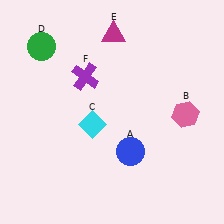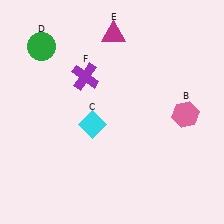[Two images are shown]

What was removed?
The blue circle (A) was removed in Image 2.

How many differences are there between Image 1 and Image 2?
There is 1 difference between the two images.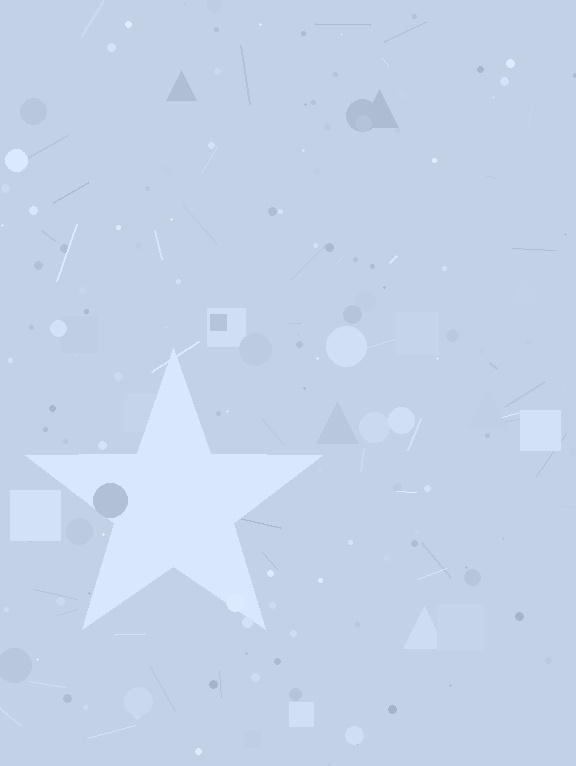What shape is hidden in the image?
A star is hidden in the image.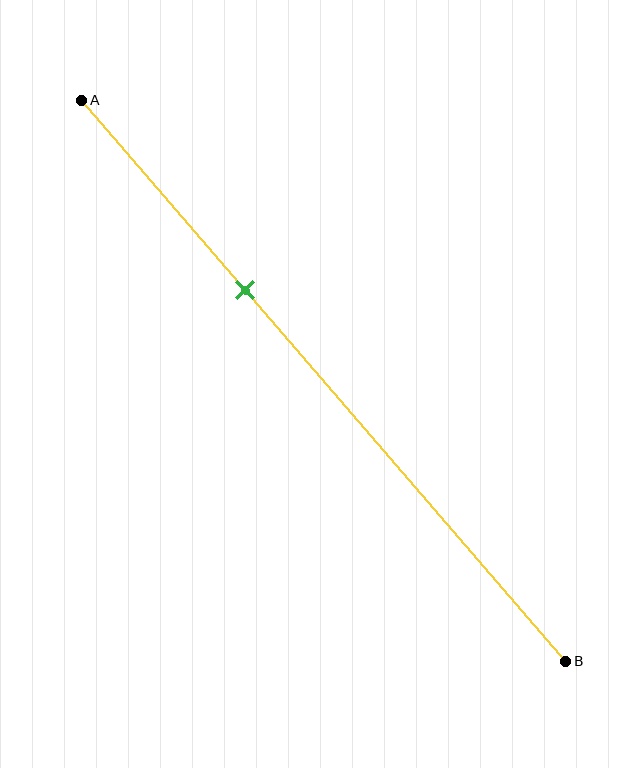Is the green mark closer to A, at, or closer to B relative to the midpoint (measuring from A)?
The green mark is closer to point A than the midpoint of segment AB.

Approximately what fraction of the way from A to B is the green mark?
The green mark is approximately 35% of the way from A to B.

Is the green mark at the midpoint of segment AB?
No, the mark is at about 35% from A, not at the 50% midpoint.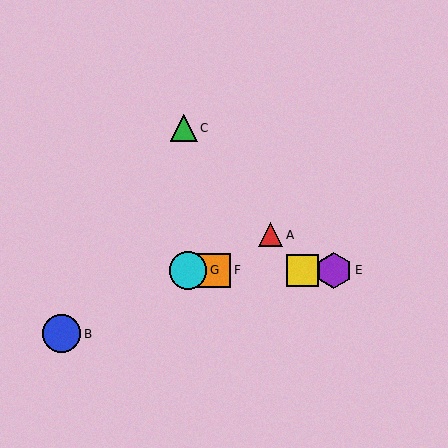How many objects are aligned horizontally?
4 objects (D, E, F, G) are aligned horizontally.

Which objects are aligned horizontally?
Objects D, E, F, G are aligned horizontally.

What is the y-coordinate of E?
Object E is at y≈270.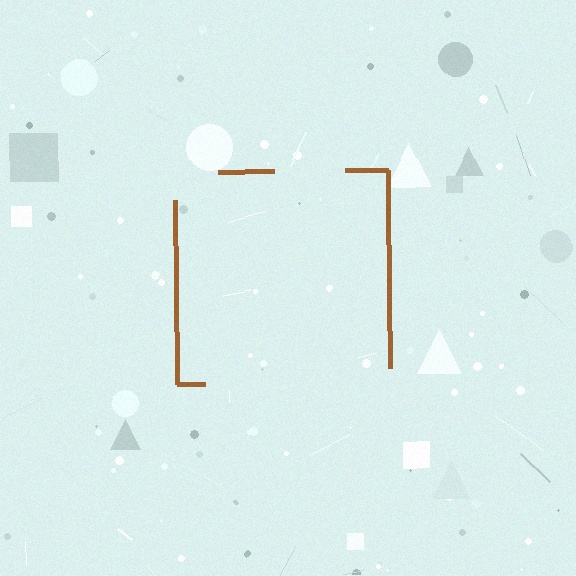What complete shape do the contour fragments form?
The contour fragments form a square.